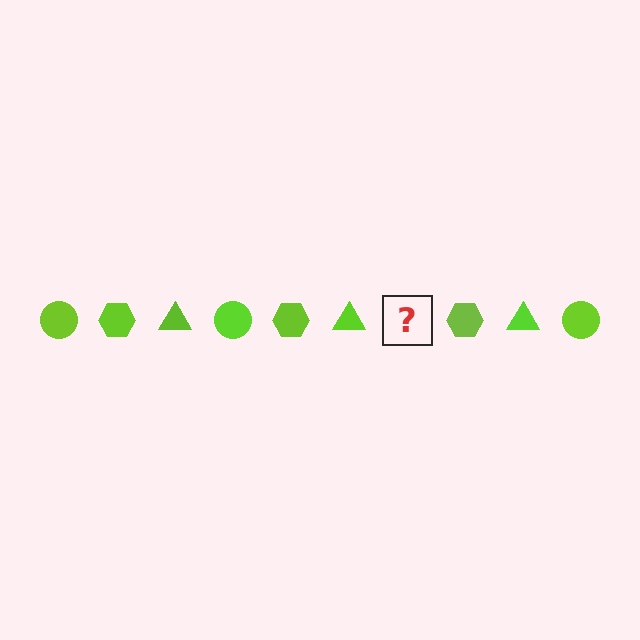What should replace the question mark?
The question mark should be replaced with a lime circle.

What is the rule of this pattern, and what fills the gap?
The rule is that the pattern cycles through circle, hexagon, triangle shapes in lime. The gap should be filled with a lime circle.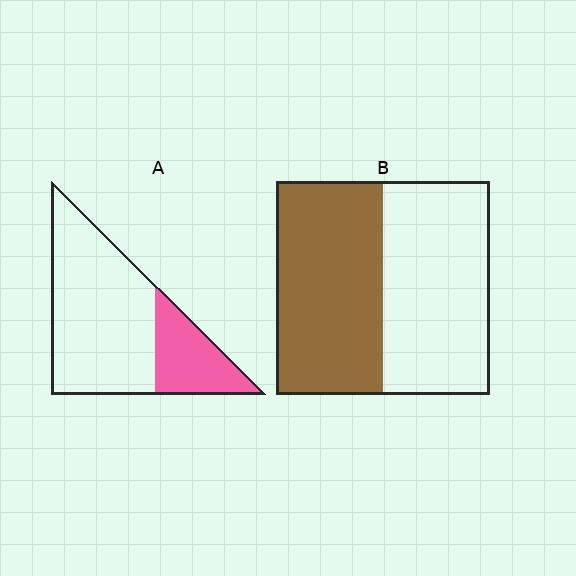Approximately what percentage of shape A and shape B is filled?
A is approximately 25% and B is approximately 50%.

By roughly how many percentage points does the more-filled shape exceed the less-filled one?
By roughly 25 percentage points (B over A).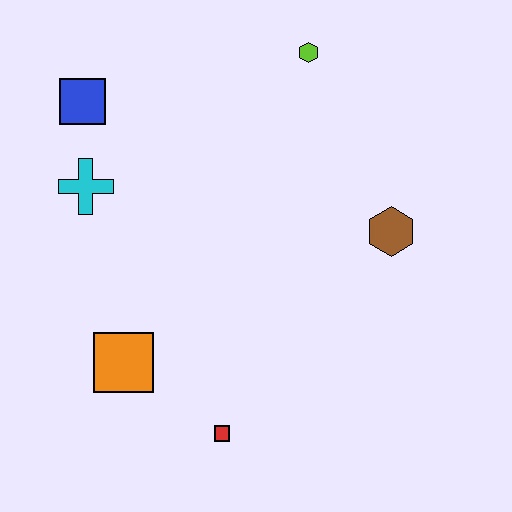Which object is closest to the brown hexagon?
The lime hexagon is closest to the brown hexagon.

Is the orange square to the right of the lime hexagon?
No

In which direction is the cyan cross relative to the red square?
The cyan cross is above the red square.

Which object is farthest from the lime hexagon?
The red square is farthest from the lime hexagon.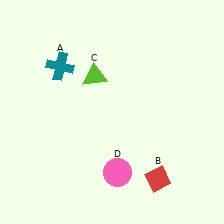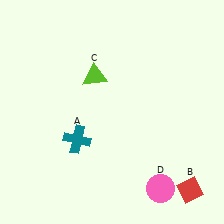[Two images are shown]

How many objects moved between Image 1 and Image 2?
3 objects moved between the two images.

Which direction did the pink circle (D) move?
The pink circle (D) moved right.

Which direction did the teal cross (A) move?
The teal cross (A) moved down.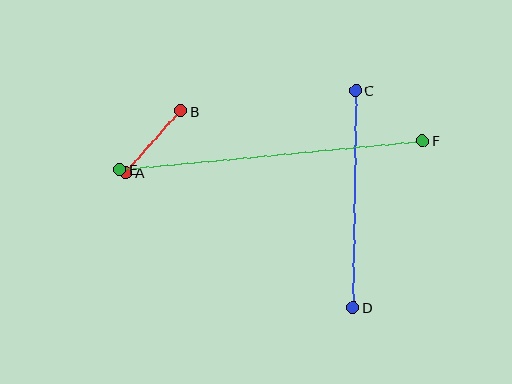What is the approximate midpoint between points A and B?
The midpoint is at approximately (153, 142) pixels.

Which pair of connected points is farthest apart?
Points E and F are farthest apart.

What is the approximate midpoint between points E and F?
The midpoint is at approximately (271, 155) pixels.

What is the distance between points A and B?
The distance is approximately 83 pixels.